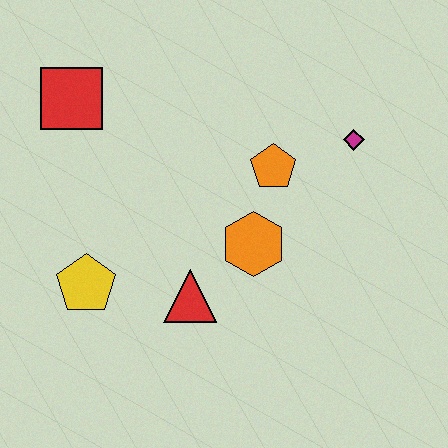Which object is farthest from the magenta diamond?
The yellow pentagon is farthest from the magenta diamond.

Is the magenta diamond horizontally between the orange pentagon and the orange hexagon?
No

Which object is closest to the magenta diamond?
The orange pentagon is closest to the magenta diamond.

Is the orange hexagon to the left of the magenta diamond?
Yes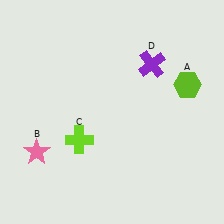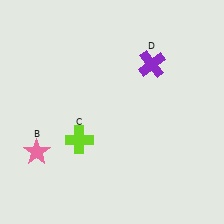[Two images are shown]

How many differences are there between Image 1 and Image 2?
There is 1 difference between the two images.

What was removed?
The lime hexagon (A) was removed in Image 2.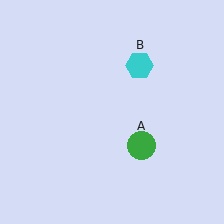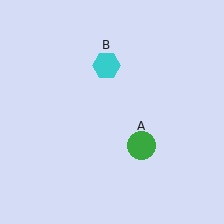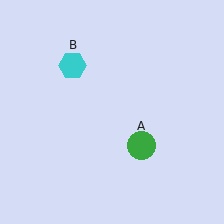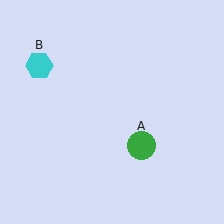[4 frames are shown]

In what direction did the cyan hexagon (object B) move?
The cyan hexagon (object B) moved left.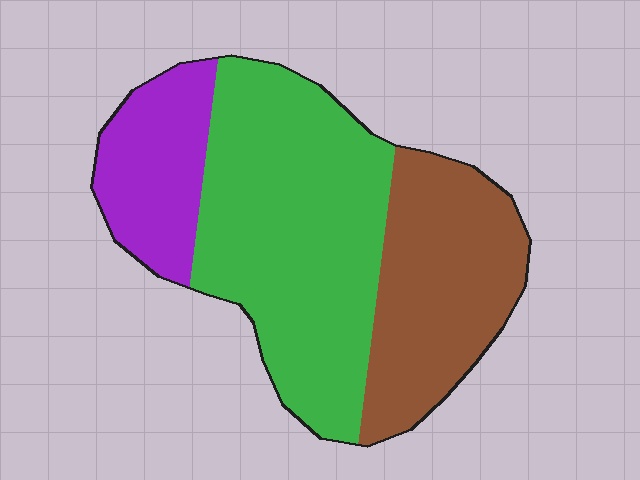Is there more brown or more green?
Green.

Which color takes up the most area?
Green, at roughly 50%.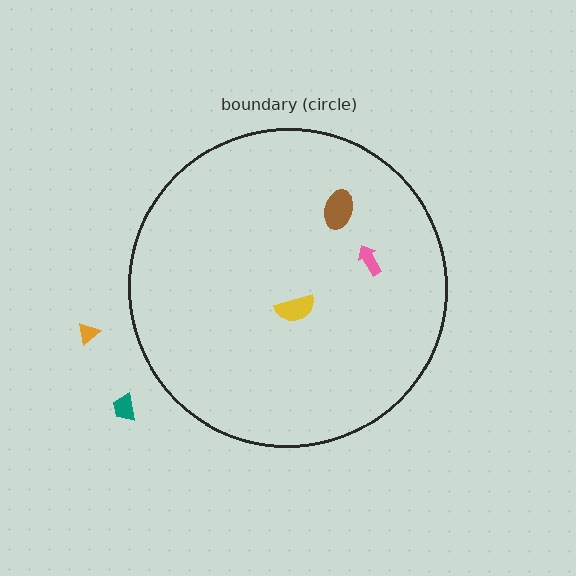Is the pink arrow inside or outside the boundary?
Inside.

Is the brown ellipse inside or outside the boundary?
Inside.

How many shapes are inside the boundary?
3 inside, 2 outside.